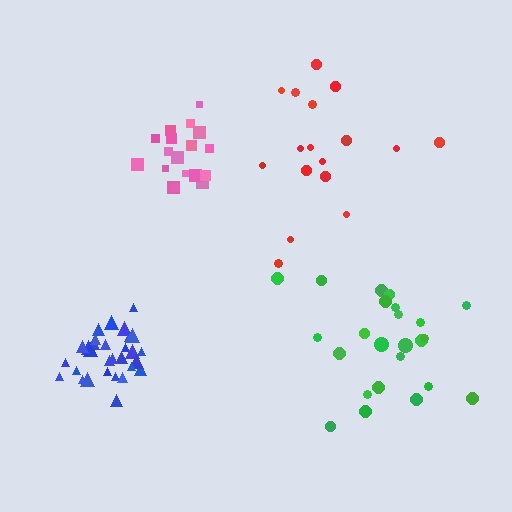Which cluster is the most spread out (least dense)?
Red.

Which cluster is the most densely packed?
Blue.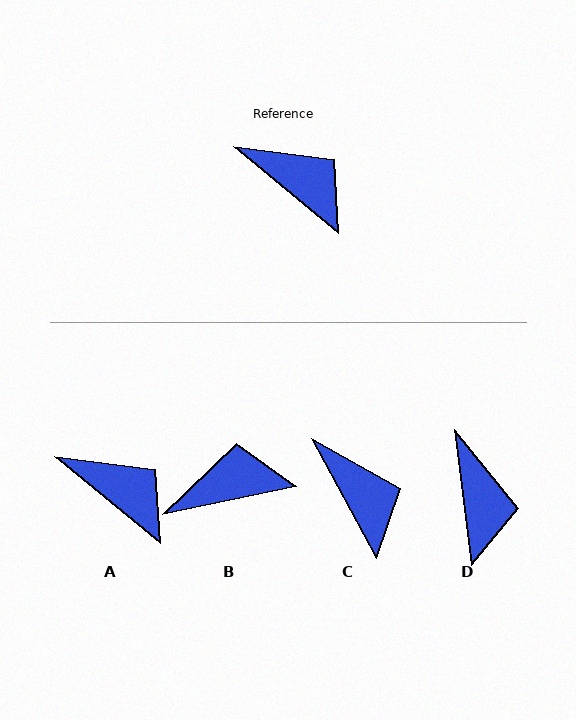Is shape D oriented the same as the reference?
No, it is off by about 43 degrees.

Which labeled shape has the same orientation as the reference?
A.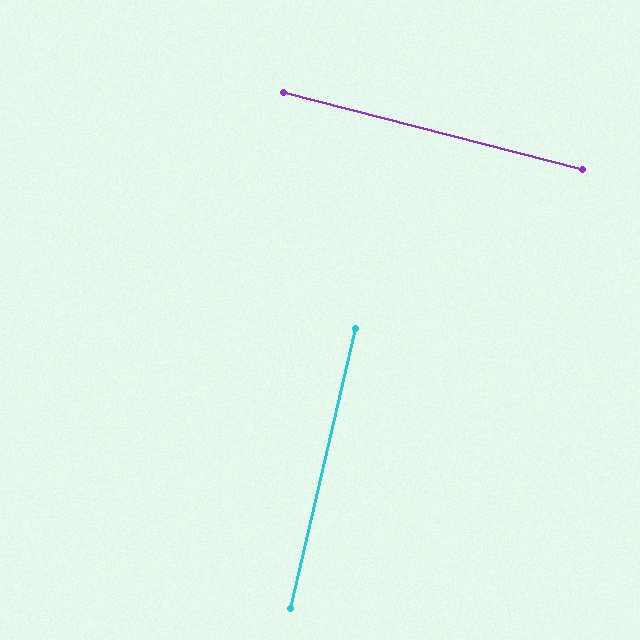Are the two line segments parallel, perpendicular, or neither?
Perpendicular — they meet at approximately 89°.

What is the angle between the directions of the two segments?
Approximately 89 degrees.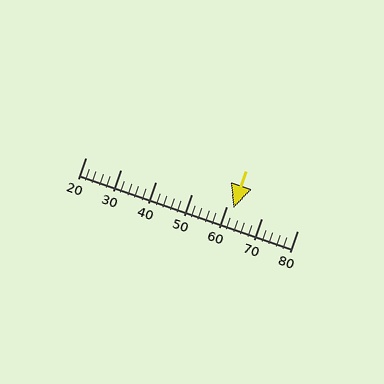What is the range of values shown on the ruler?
The ruler shows values from 20 to 80.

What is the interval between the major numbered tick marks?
The major tick marks are spaced 10 units apart.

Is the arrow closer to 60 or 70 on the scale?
The arrow is closer to 60.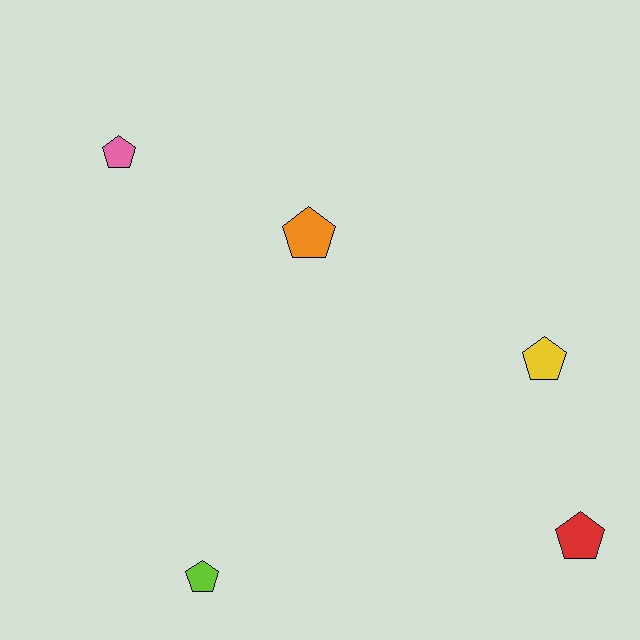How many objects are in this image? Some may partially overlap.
There are 5 objects.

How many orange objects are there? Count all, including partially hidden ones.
There is 1 orange object.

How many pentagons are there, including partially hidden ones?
There are 5 pentagons.